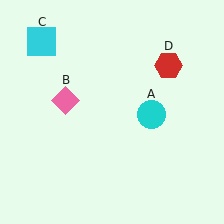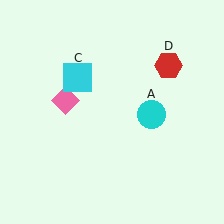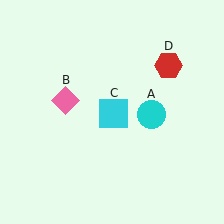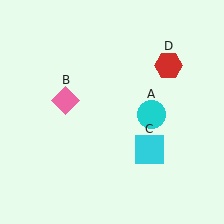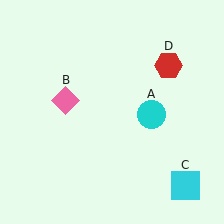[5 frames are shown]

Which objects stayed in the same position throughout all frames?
Cyan circle (object A) and pink diamond (object B) and red hexagon (object D) remained stationary.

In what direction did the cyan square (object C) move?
The cyan square (object C) moved down and to the right.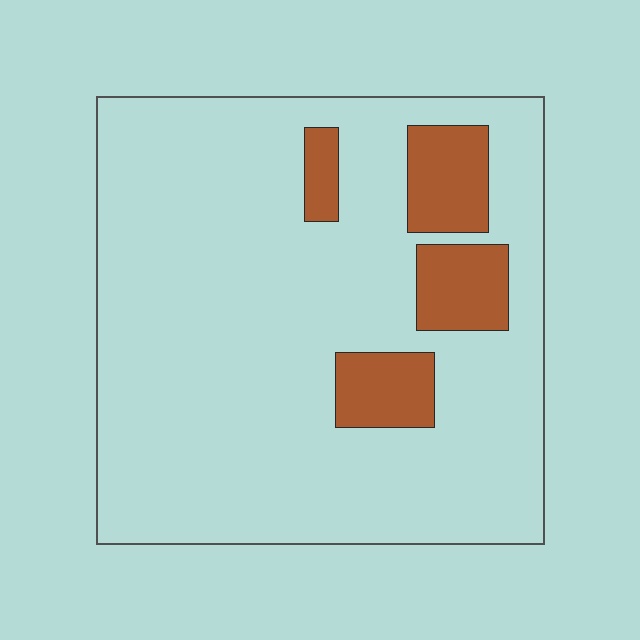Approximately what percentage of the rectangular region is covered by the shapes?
Approximately 15%.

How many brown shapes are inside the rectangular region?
4.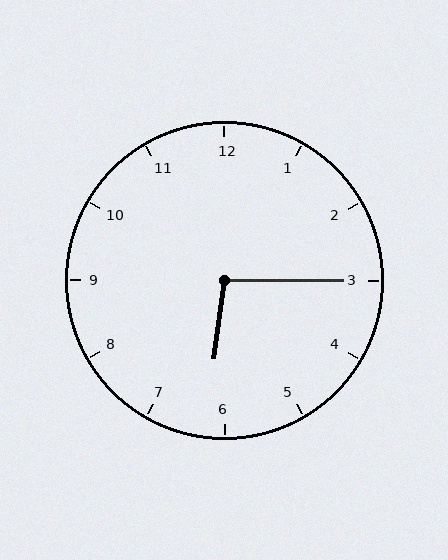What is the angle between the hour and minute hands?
Approximately 98 degrees.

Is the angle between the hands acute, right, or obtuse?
It is obtuse.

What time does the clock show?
6:15.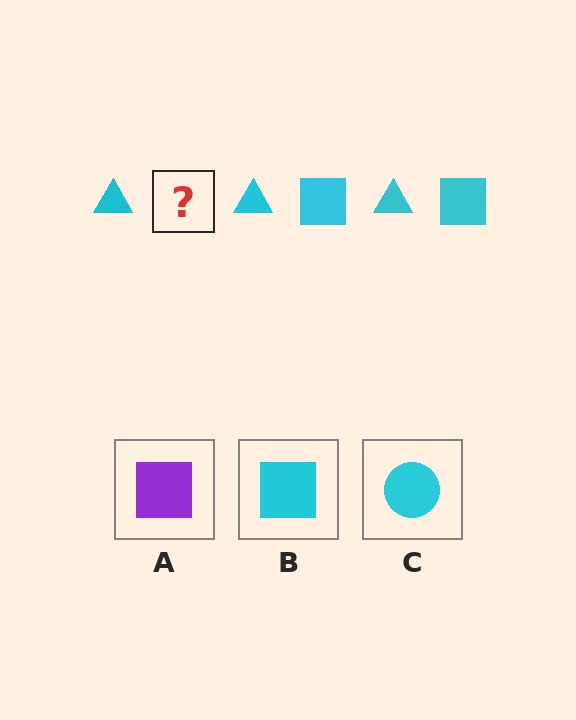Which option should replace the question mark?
Option B.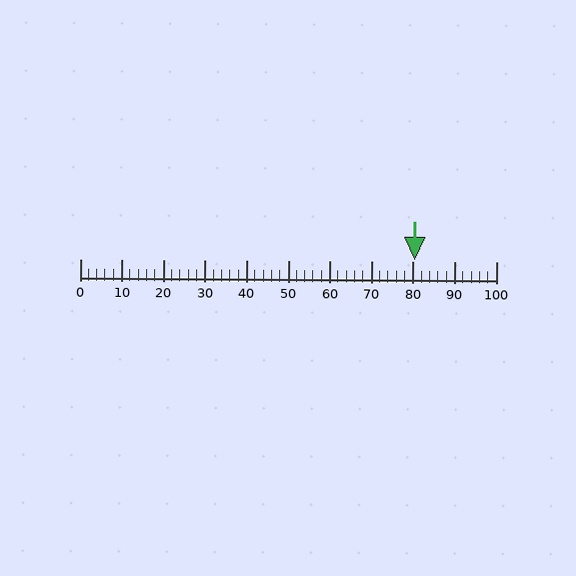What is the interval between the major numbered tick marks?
The major tick marks are spaced 10 units apart.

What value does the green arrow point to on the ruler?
The green arrow points to approximately 80.